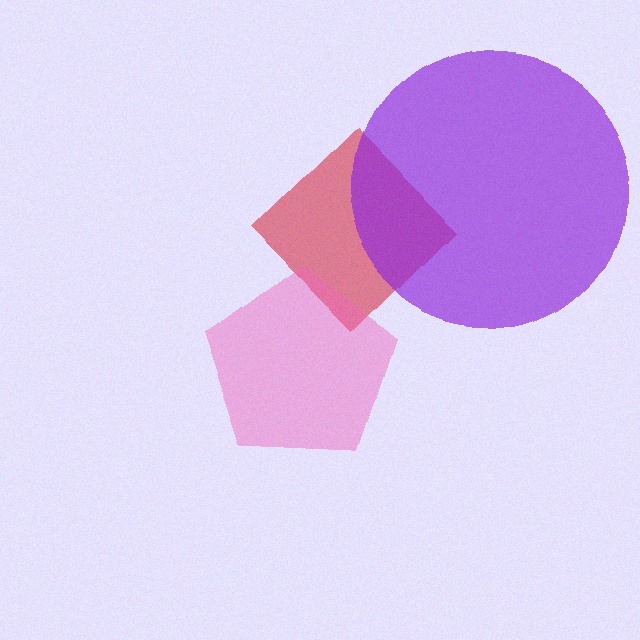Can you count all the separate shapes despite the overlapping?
Yes, there are 3 separate shapes.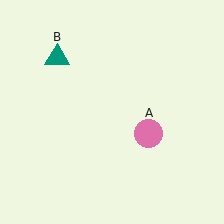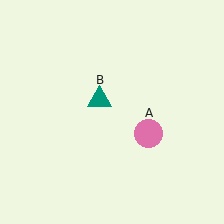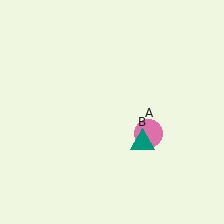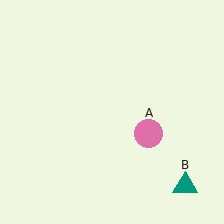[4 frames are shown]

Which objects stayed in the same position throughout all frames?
Pink circle (object A) remained stationary.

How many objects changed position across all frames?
1 object changed position: teal triangle (object B).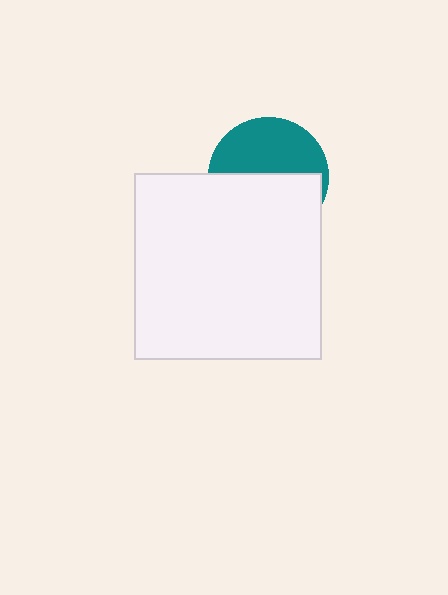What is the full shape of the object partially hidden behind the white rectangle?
The partially hidden object is a teal circle.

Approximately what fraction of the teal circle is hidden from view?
Roughly 52% of the teal circle is hidden behind the white rectangle.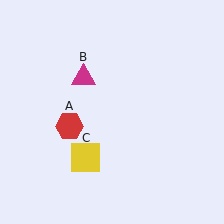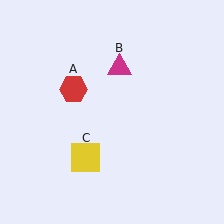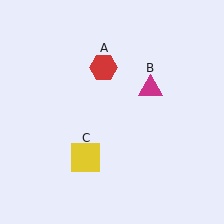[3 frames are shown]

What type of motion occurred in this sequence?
The red hexagon (object A), magenta triangle (object B) rotated clockwise around the center of the scene.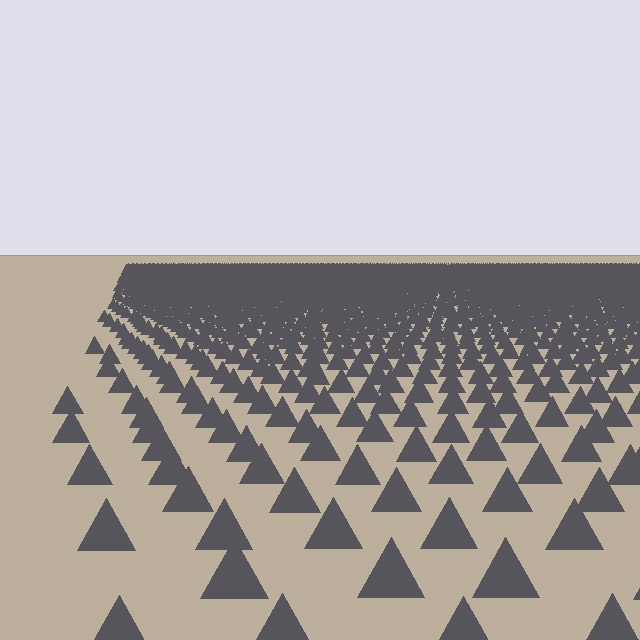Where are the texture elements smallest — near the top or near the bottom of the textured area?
Near the top.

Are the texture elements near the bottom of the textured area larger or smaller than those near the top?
Larger. Near the bottom, elements are closer to the viewer and appear at a bigger on-screen size.